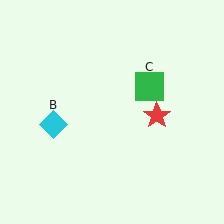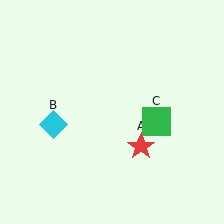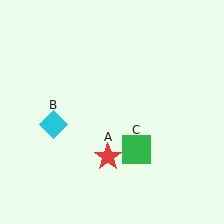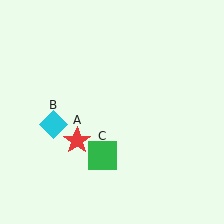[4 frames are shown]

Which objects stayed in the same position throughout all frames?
Cyan diamond (object B) remained stationary.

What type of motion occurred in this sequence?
The red star (object A), green square (object C) rotated clockwise around the center of the scene.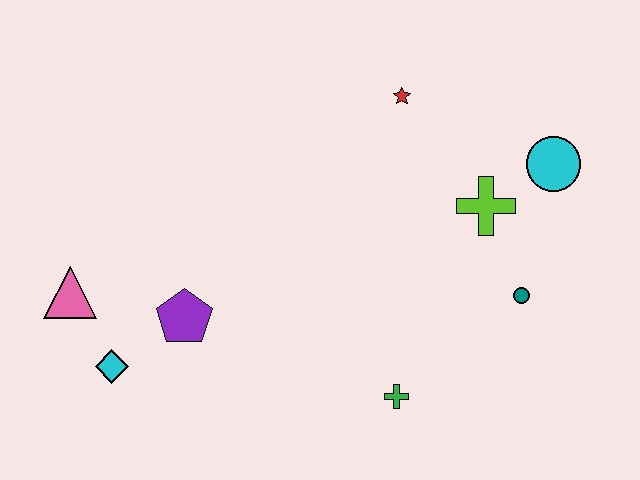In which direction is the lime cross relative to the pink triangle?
The lime cross is to the right of the pink triangle.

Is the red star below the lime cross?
No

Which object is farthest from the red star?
The cyan diamond is farthest from the red star.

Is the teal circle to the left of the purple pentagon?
No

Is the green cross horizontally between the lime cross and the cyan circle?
No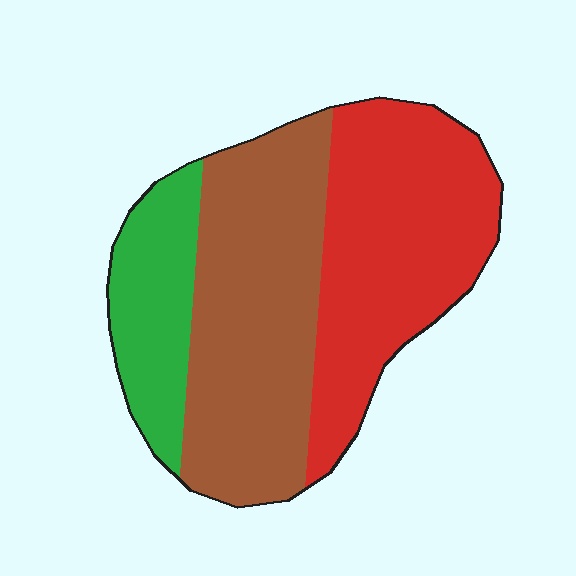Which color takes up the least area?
Green, at roughly 20%.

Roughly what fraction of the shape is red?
Red takes up about two fifths (2/5) of the shape.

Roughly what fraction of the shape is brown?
Brown takes up about two fifths (2/5) of the shape.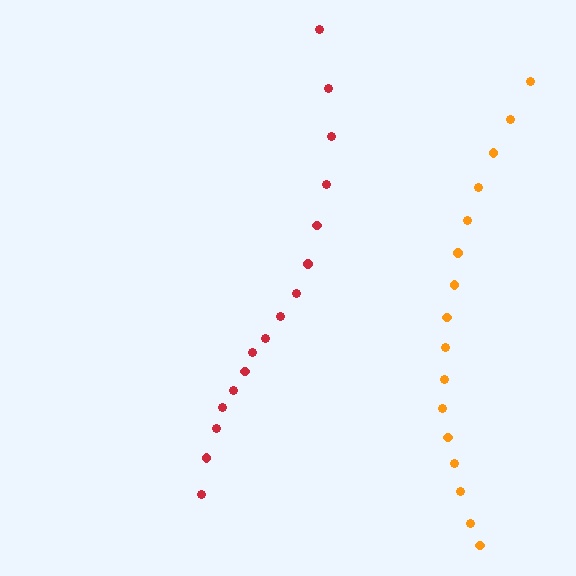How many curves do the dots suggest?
There are 2 distinct paths.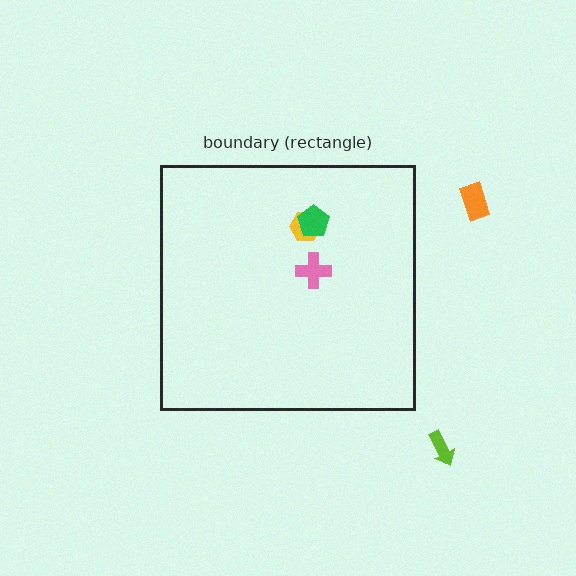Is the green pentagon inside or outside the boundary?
Inside.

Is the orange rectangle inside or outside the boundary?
Outside.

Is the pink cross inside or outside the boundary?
Inside.